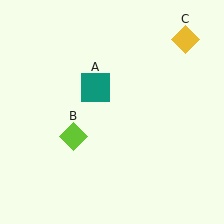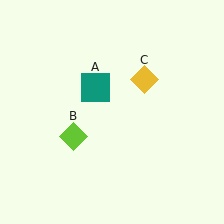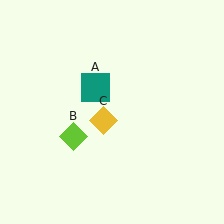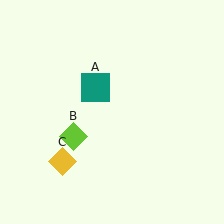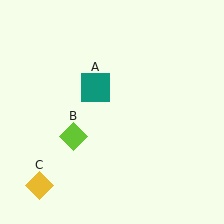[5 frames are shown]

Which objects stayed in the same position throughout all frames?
Teal square (object A) and lime diamond (object B) remained stationary.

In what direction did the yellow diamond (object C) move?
The yellow diamond (object C) moved down and to the left.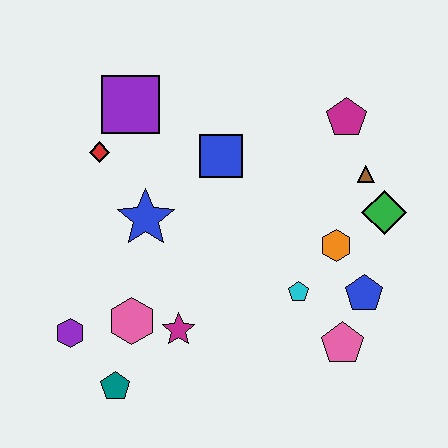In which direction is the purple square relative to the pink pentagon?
The purple square is above the pink pentagon.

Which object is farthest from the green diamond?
The purple hexagon is farthest from the green diamond.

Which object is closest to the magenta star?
The pink hexagon is closest to the magenta star.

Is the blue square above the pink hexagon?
Yes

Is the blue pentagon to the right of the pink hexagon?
Yes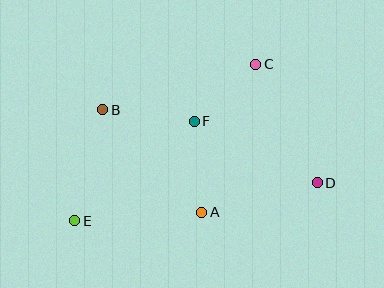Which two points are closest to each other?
Points C and F are closest to each other.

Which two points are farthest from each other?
Points D and E are farthest from each other.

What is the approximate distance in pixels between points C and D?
The distance between C and D is approximately 134 pixels.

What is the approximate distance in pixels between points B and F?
The distance between B and F is approximately 92 pixels.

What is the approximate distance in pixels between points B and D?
The distance between B and D is approximately 227 pixels.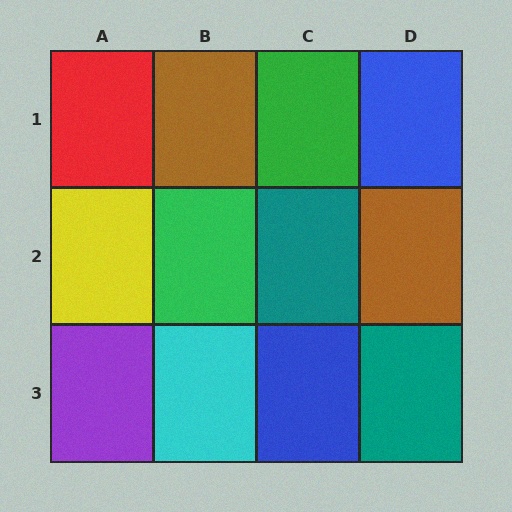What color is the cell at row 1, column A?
Red.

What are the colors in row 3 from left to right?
Purple, cyan, blue, teal.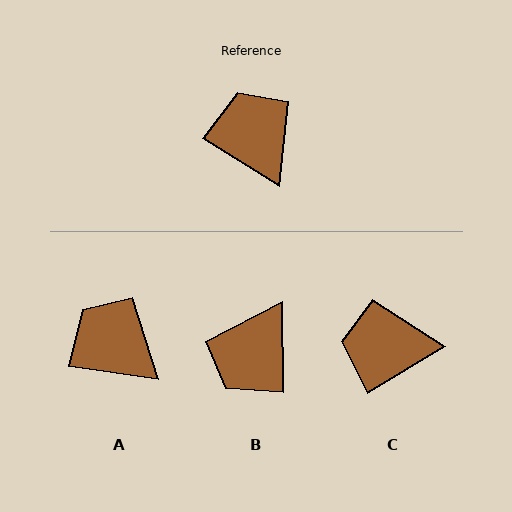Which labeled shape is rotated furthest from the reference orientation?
B, about 123 degrees away.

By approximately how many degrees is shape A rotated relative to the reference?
Approximately 24 degrees counter-clockwise.